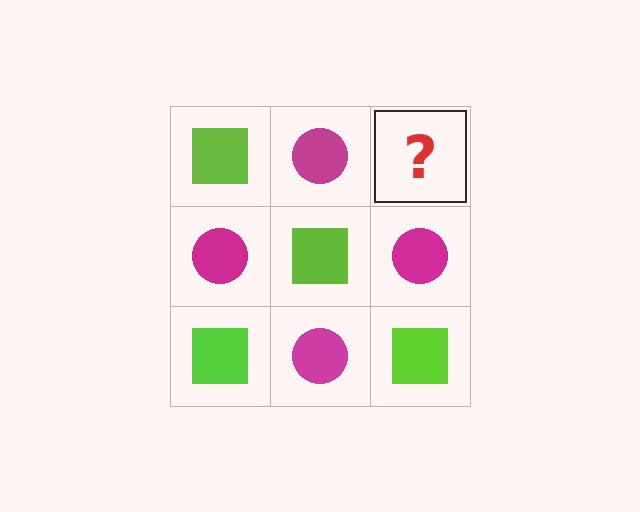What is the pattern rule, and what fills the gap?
The rule is that it alternates lime square and magenta circle in a checkerboard pattern. The gap should be filled with a lime square.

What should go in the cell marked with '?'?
The missing cell should contain a lime square.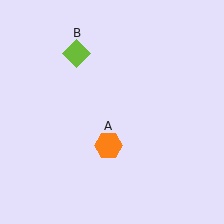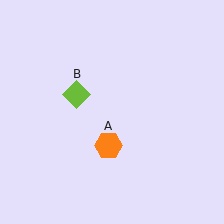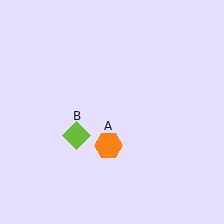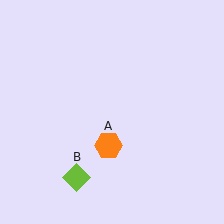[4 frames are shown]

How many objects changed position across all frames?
1 object changed position: lime diamond (object B).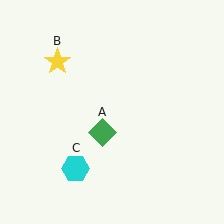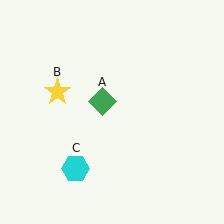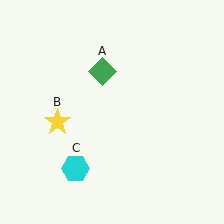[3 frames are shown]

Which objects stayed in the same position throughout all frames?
Cyan hexagon (object C) remained stationary.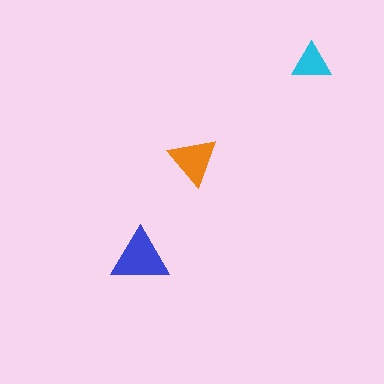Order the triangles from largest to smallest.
the blue one, the orange one, the cyan one.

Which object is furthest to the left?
The blue triangle is leftmost.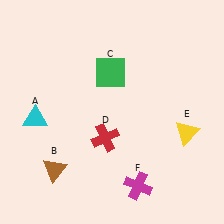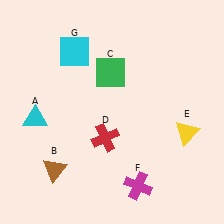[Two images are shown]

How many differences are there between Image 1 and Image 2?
There is 1 difference between the two images.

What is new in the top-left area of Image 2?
A cyan square (G) was added in the top-left area of Image 2.